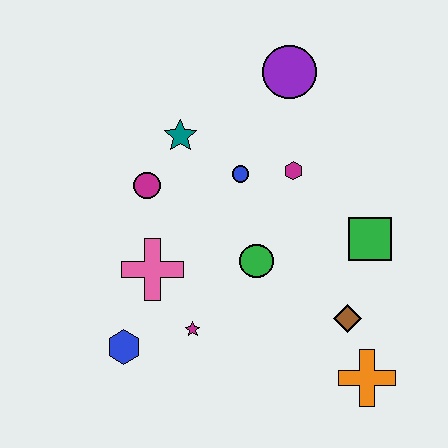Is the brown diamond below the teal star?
Yes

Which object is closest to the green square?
The brown diamond is closest to the green square.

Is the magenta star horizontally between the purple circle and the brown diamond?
No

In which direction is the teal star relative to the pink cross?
The teal star is above the pink cross.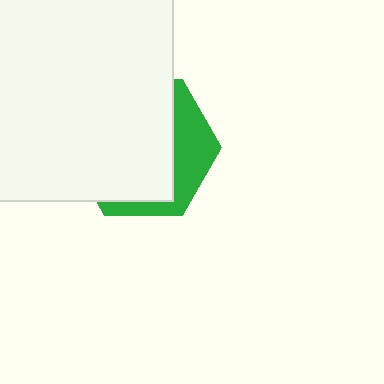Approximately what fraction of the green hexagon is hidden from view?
Roughly 69% of the green hexagon is hidden behind the white rectangle.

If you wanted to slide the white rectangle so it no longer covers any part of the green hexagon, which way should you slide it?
Slide it toward the upper-left — that is the most direct way to separate the two shapes.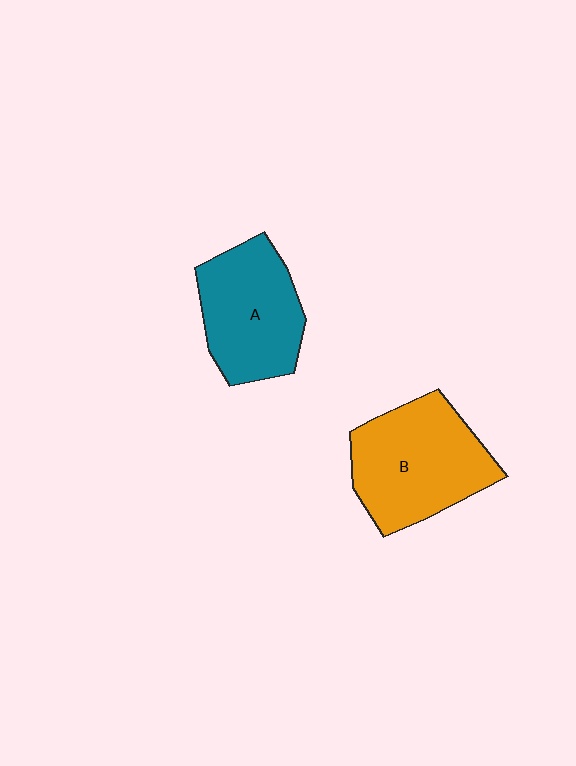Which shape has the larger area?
Shape B (orange).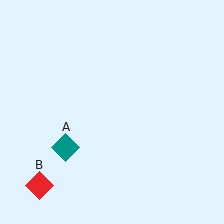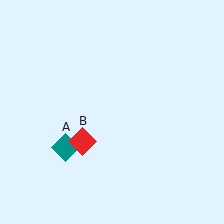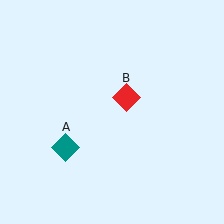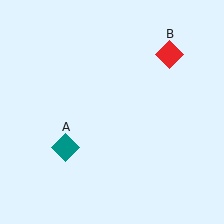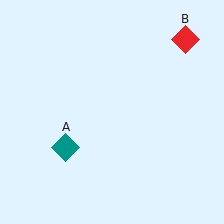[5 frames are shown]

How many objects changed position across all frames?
1 object changed position: red diamond (object B).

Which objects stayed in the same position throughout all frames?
Teal diamond (object A) remained stationary.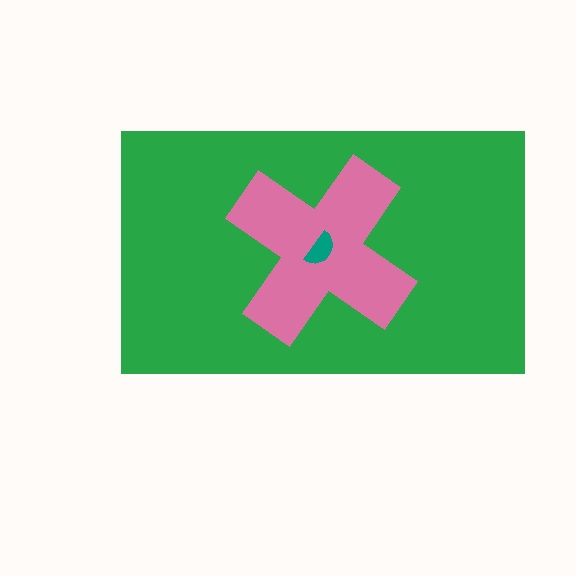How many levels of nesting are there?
3.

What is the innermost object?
The teal semicircle.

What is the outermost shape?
The green rectangle.